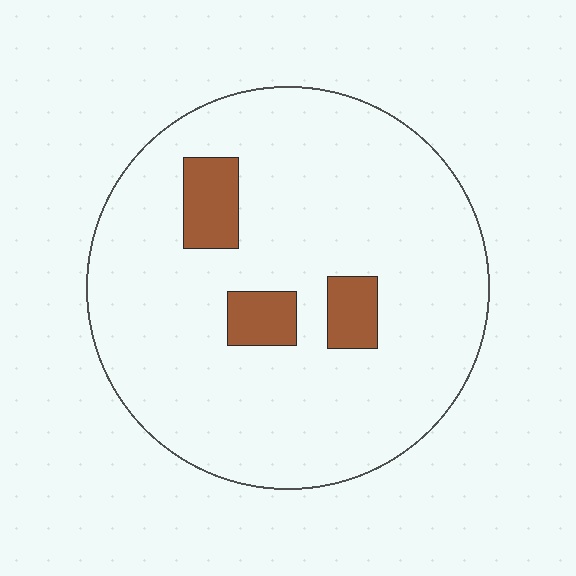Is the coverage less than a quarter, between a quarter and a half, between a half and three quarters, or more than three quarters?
Less than a quarter.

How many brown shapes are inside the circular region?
3.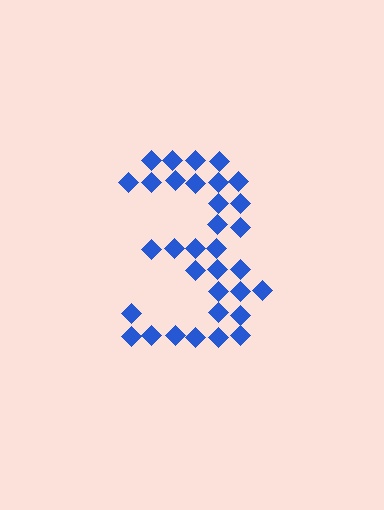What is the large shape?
The large shape is the digit 3.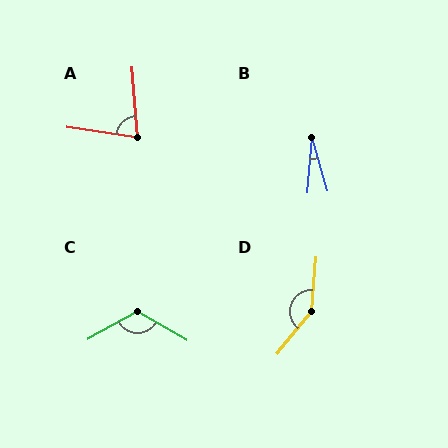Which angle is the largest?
D, at approximately 145 degrees.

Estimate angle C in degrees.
Approximately 120 degrees.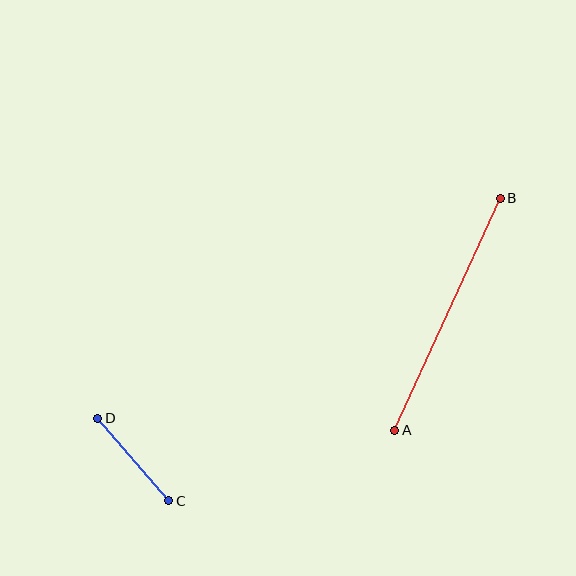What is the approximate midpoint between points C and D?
The midpoint is at approximately (133, 460) pixels.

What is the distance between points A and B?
The distance is approximately 255 pixels.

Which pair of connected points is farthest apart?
Points A and B are farthest apart.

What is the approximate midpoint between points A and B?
The midpoint is at approximately (447, 314) pixels.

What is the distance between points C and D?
The distance is approximately 109 pixels.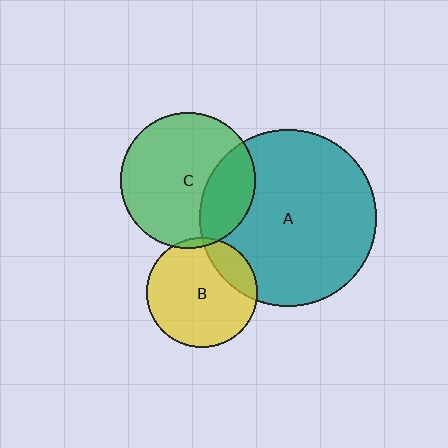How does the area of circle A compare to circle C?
Approximately 1.7 times.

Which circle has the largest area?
Circle A (teal).